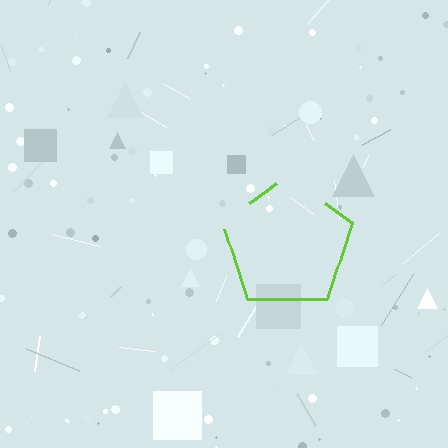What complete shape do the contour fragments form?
The contour fragments form a pentagon.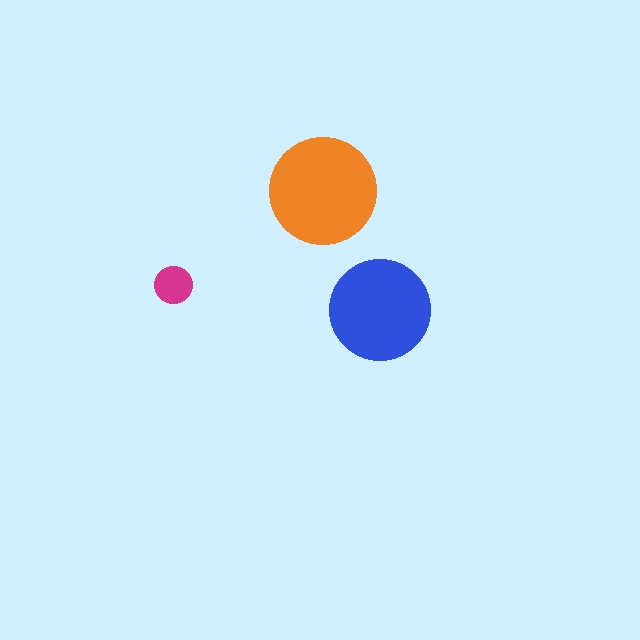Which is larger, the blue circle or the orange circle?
The orange one.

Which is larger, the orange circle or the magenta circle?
The orange one.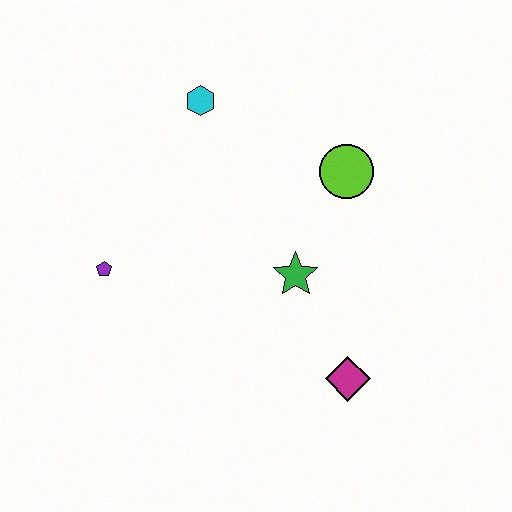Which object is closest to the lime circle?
The green star is closest to the lime circle.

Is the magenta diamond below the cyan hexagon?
Yes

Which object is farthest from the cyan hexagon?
The magenta diamond is farthest from the cyan hexagon.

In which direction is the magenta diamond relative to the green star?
The magenta diamond is below the green star.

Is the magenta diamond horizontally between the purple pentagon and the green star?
No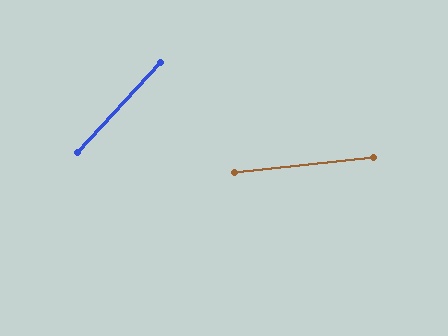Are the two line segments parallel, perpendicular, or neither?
Neither parallel nor perpendicular — they differ by about 41°.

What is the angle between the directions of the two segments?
Approximately 41 degrees.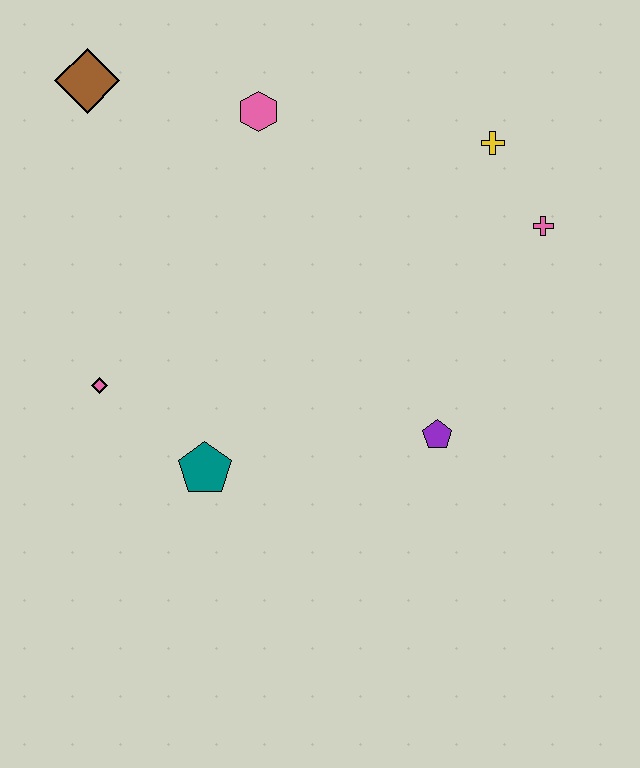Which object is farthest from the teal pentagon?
The yellow cross is farthest from the teal pentagon.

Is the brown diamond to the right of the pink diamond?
No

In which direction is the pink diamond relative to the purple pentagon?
The pink diamond is to the left of the purple pentagon.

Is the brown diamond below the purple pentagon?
No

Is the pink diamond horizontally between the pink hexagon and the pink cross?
No